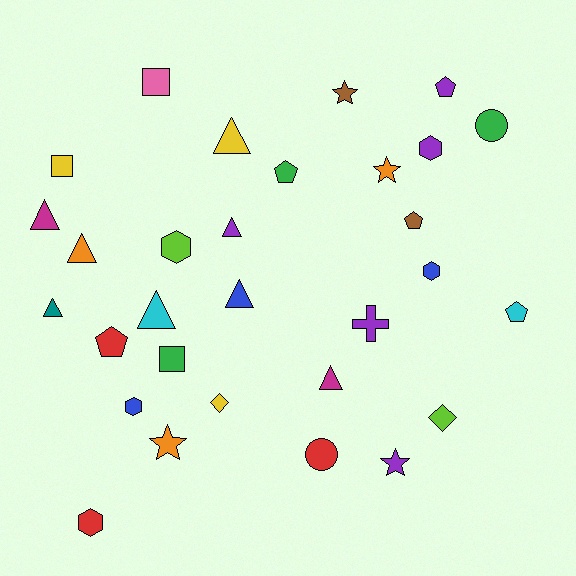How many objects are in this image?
There are 30 objects.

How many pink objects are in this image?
There is 1 pink object.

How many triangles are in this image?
There are 8 triangles.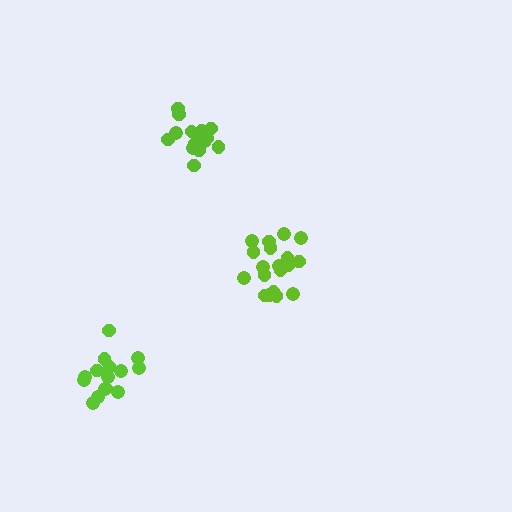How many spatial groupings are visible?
There are 3 spatial groupings.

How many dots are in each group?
Group 1: 15 dots, Group 2: 20 dots, Group 3: 17 dots (52 total).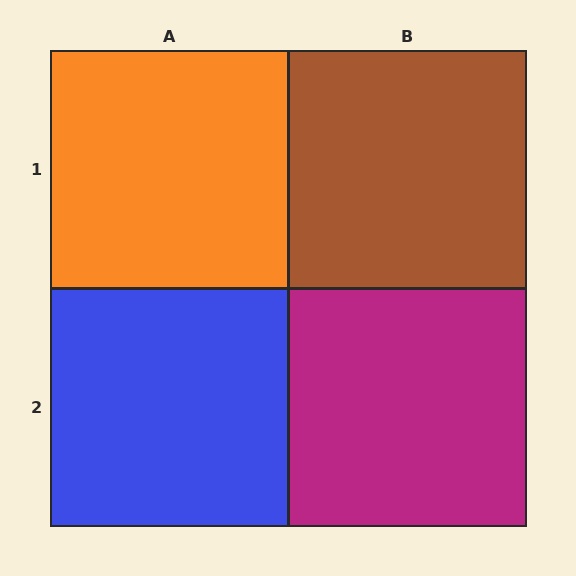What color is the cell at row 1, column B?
Brown.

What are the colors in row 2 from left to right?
Blue, magenta.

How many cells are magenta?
1 cell is magenta.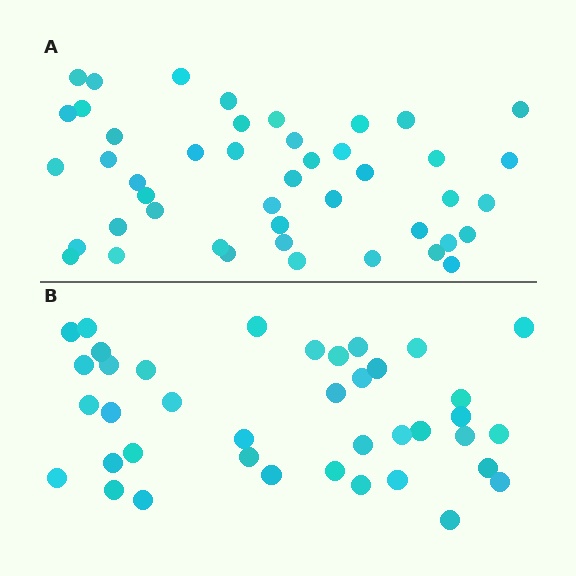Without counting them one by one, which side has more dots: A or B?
Region A (the top region) has more dots.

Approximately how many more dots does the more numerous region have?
Region A has about 6 more dots than region B.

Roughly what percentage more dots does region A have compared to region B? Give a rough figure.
About 15% more.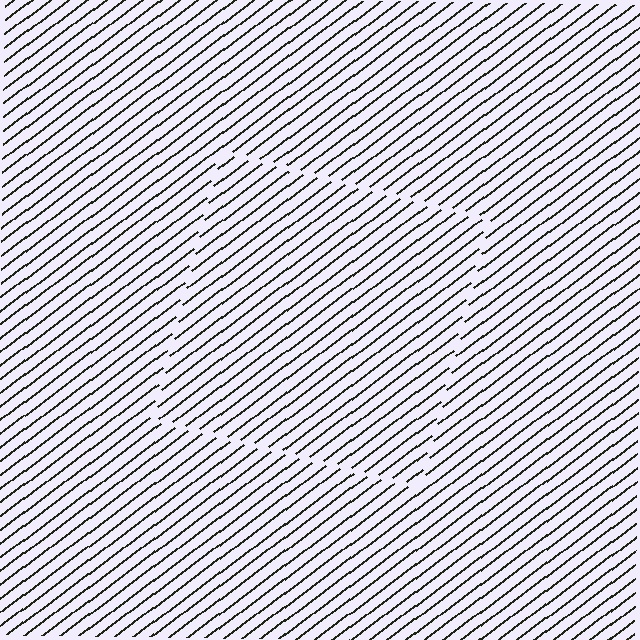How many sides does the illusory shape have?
4 sides — the line-ends trace a square.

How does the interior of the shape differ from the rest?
The interior of the shape contains the same grating, shifted by half a period — the contour is defined by the phase discontinuity where line-ends from the inner and outer gratings abut.